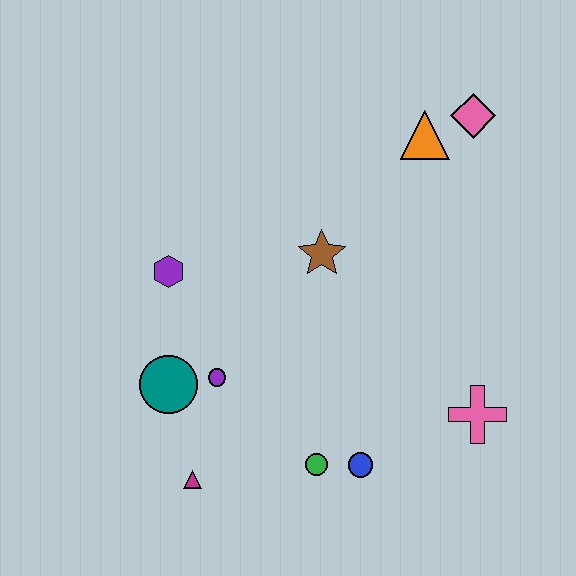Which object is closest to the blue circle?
The green circle is closest to the blue circle.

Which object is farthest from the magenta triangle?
The pink diamond is farthest from the magenta triangle.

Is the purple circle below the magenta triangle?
No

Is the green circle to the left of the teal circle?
No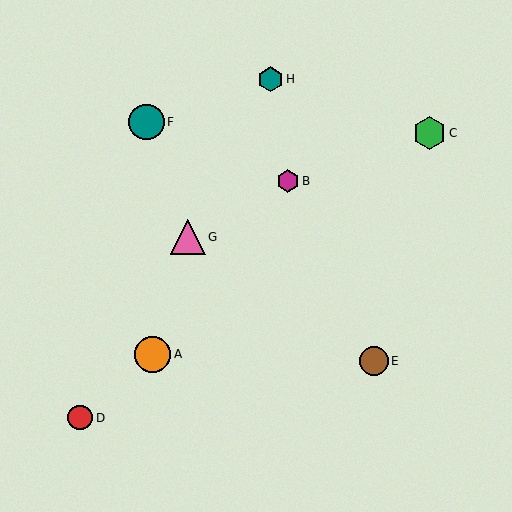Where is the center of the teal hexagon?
The center of the teal hexagon is at (271, 79).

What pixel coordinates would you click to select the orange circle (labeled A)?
Click at (153, 354) to select the orange circle A.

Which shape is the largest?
The orange circle (labeled A) is the largest.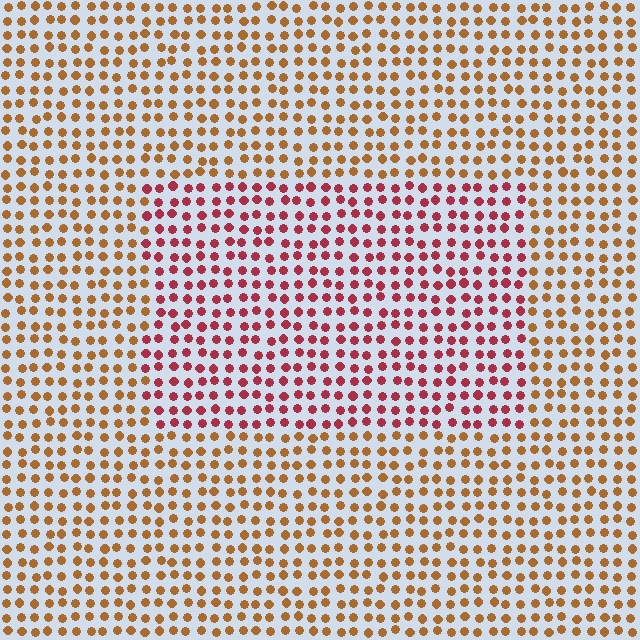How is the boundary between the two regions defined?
The boundary is defined purely by a slight shift in hue (about 42 degrees). Spacing, size, and orientation are identical on both sides.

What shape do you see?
I see a rectangle.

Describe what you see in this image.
The image is filled with small brown elements in a uniform arrangement. A rectangle-shaped region is visible where the elements are tinted to a slightly different hue, forming a subtle color boundary.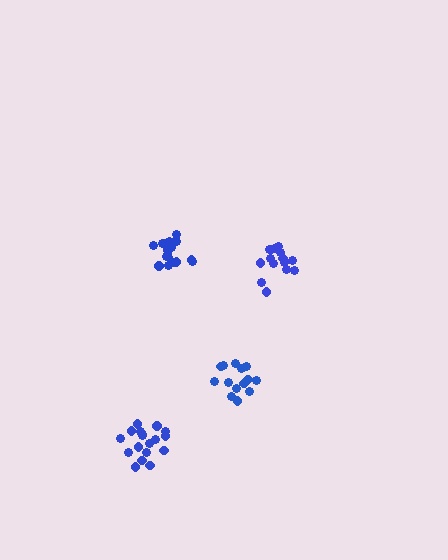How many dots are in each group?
Group 1: 18 dots, Group 2: 19 dots, Group 3: 15 dots, Group 4: 14 dots (66 total).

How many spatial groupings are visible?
There are 4 spatial groupings.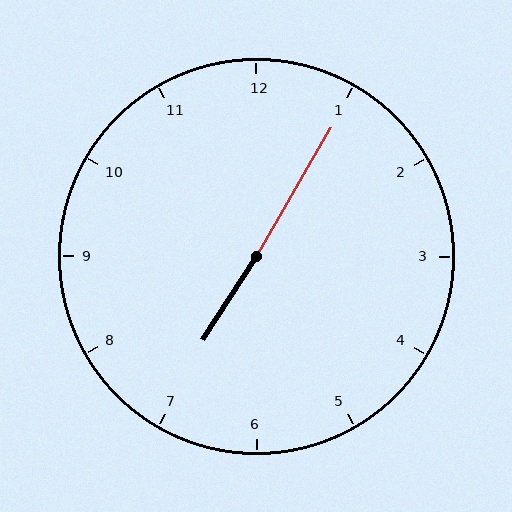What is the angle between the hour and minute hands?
Approximately 178 degrees.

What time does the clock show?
7:05.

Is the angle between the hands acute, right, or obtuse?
It is obtuse.